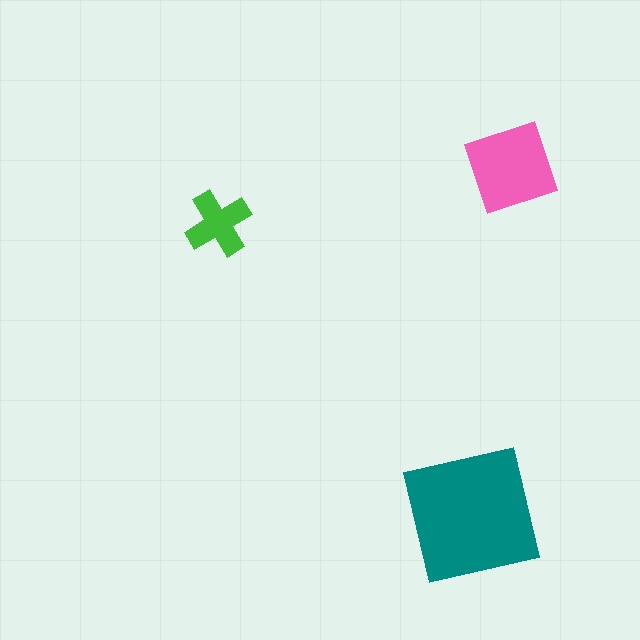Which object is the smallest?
The green cross.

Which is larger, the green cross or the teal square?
The teal square.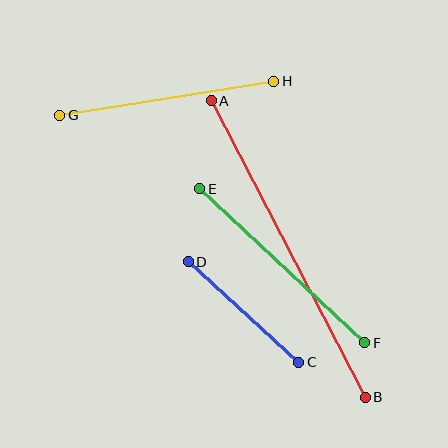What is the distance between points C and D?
The distance is approximately 149 pixels.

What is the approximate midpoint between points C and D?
The midpoint is at approximately (243, 312) pixels.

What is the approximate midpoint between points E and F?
The midpoint is at approximately (282, 266) pixels.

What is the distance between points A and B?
The distance is approximately 334 pixels.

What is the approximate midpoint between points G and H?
The midpoint is at approximately (167, 98) pixels.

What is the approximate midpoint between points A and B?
The midpoint is at approximately (288, 249) pixels.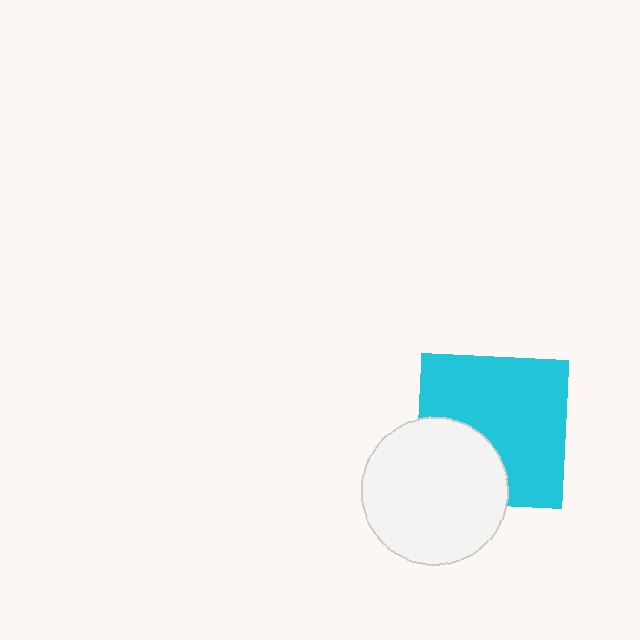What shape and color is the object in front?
The object in front is a white circle.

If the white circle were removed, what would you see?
You would see the complete cyan square.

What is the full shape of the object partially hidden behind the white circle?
The partially hidden object is a cyan square.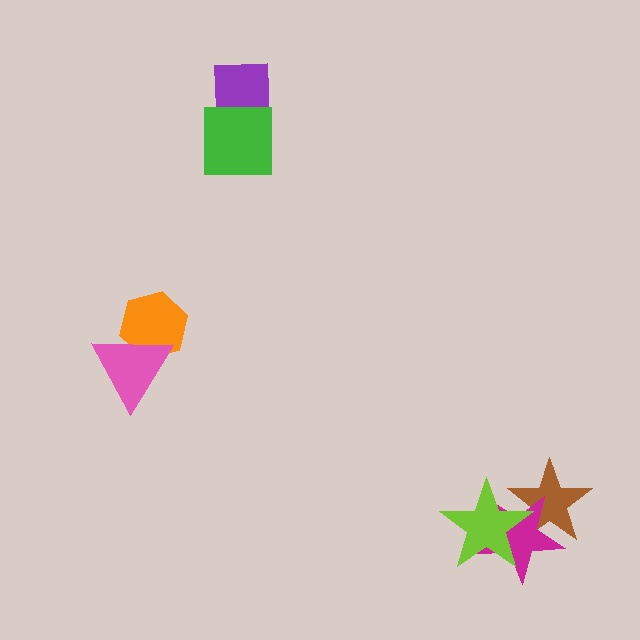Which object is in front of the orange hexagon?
The pink triangle is in front of the orange hexagon.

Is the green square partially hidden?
No, no other shape covers it.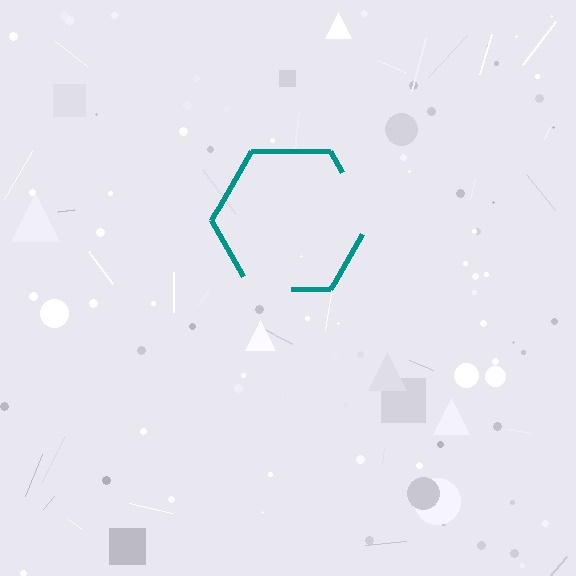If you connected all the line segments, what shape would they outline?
They would outline a hexagon.